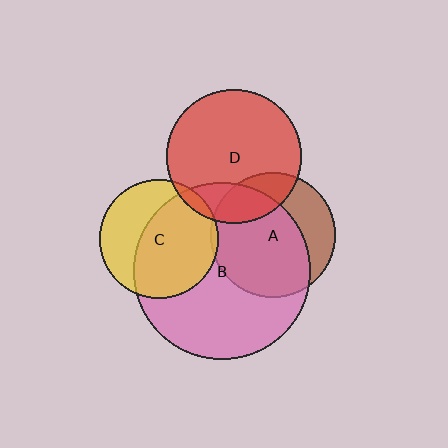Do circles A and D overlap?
Yes.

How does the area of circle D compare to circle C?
Approximately 1.3 times.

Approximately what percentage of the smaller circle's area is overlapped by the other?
Approximately 25%.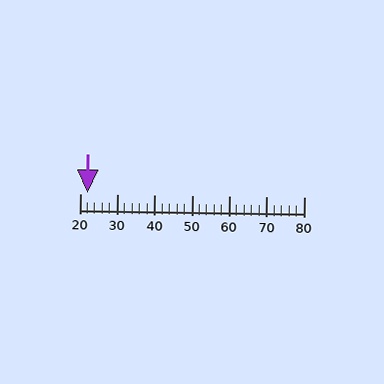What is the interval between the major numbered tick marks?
The major tick marks are spaced 10 units apart.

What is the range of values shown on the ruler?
The ruler shows values from 20 to 80.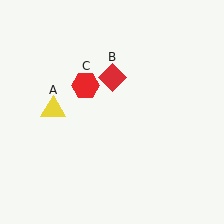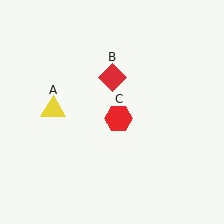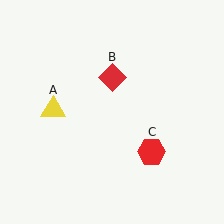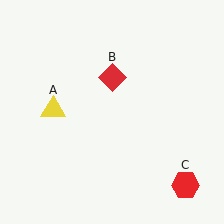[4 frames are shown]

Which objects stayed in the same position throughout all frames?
Yellow triangle (object A) and red diamond (object B) remained stationary.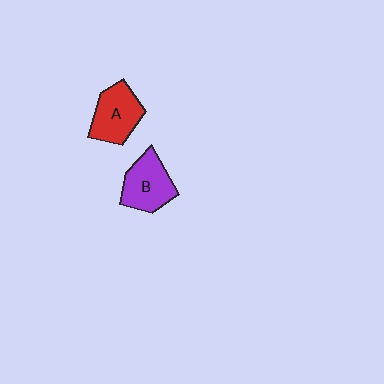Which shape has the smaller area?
Shape A (red).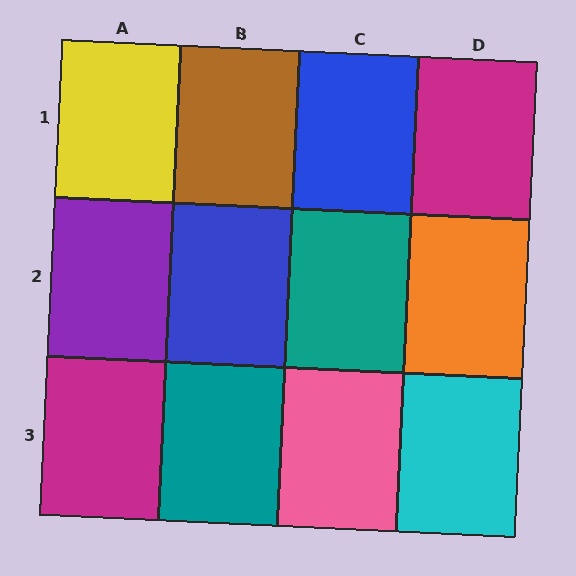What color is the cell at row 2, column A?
Purple.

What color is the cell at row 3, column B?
Teal.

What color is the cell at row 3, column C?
Pink.